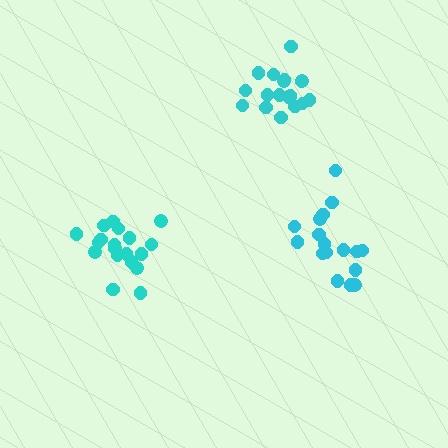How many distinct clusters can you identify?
There are 3 distinct clusters.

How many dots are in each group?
Group 1: 17 dots, Group 2: 19 dots, Group 3: 18 dots (54 total).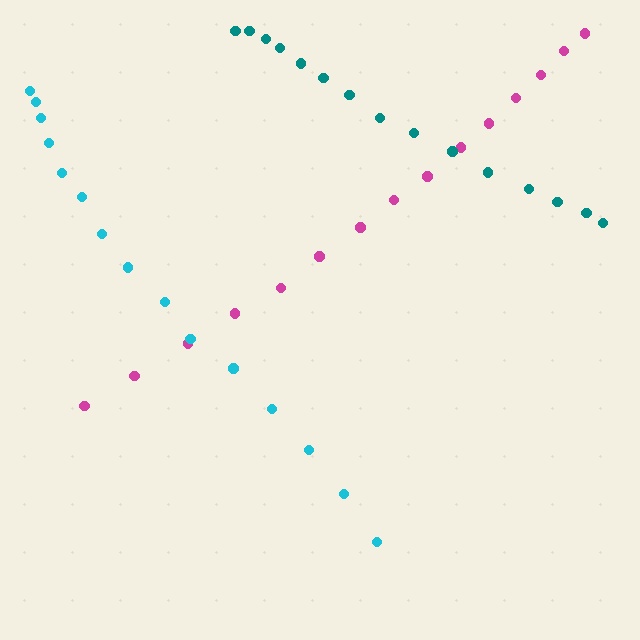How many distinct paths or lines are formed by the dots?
There are 3 distinct paths.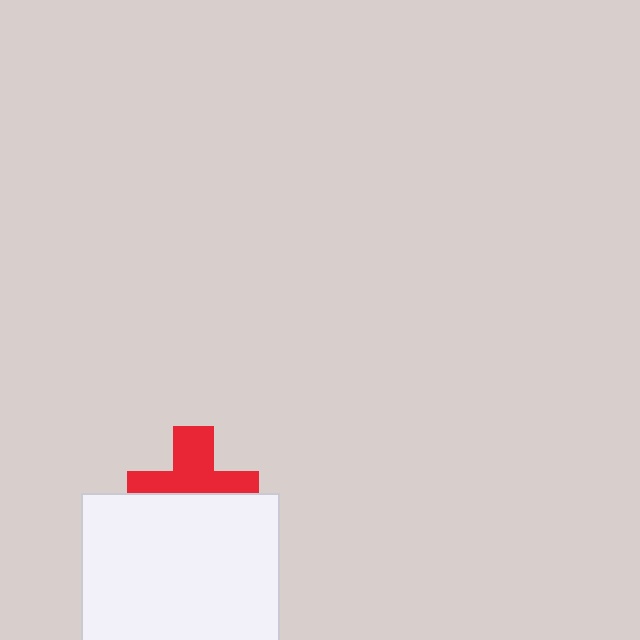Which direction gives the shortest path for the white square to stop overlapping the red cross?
Moving down gives the shortest separation.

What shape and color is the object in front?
The object in front is a white square.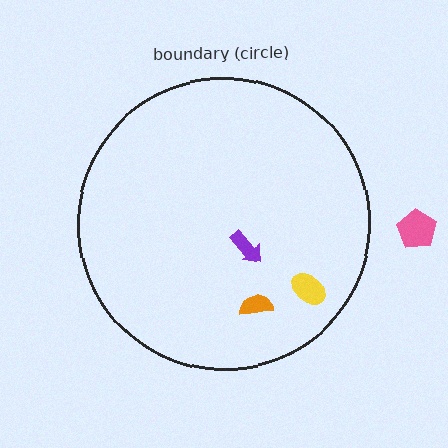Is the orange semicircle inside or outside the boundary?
Inside.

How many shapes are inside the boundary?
3 inside, 1 outside.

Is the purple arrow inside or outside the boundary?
Inside.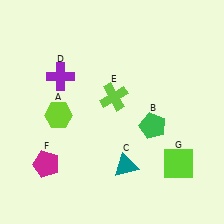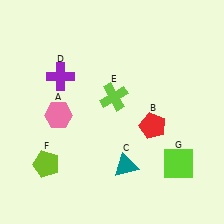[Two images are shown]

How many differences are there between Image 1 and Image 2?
There are 3 differences between the two images.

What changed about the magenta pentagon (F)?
In Image 1, F is magenta. In Image 2, it changed to lime.